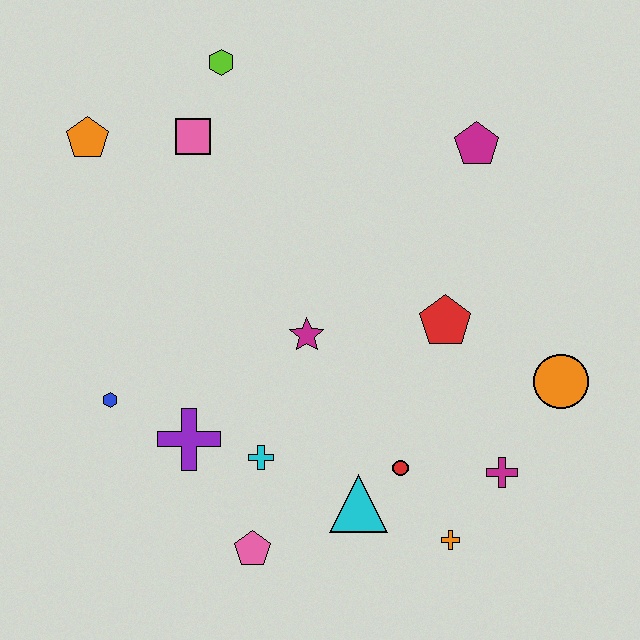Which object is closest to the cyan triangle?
The red circle is closest to the cyan triangle.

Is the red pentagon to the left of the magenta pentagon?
Yes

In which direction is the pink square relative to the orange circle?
The pink square is to the left of the orange circle.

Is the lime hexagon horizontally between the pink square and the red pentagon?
Yes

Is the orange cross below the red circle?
Yes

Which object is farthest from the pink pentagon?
The lime hexagon is farthest from the pink pentagon.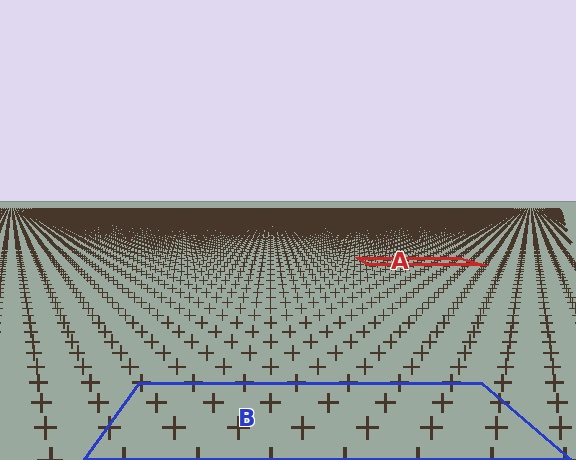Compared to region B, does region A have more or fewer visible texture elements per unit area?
Region A has more texture elements per unit area — they are packed more densely because it is farther away.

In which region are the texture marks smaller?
The texture marks are smaller in region A, because it is farther away.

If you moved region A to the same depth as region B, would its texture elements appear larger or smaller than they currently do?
They would appear larger. At a closer depth, the same texture elements are projected at a bigger on-screen size.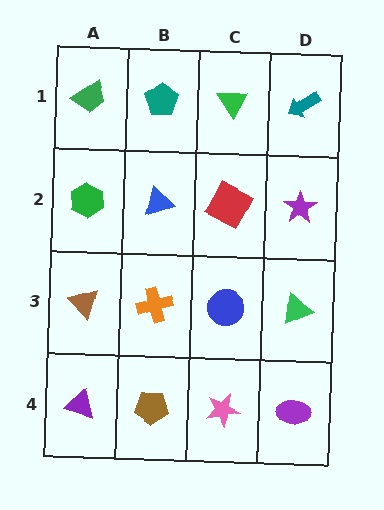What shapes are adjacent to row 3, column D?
A purple star (row 2, column D), a purple ellipse (row 4, column D), a blue circle (row 3, column C).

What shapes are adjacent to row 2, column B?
A teal pentagon (row 1, column B), an orange cross (row 3, column B), a green hexagon (row 2, column A), a red square (row 2, column C).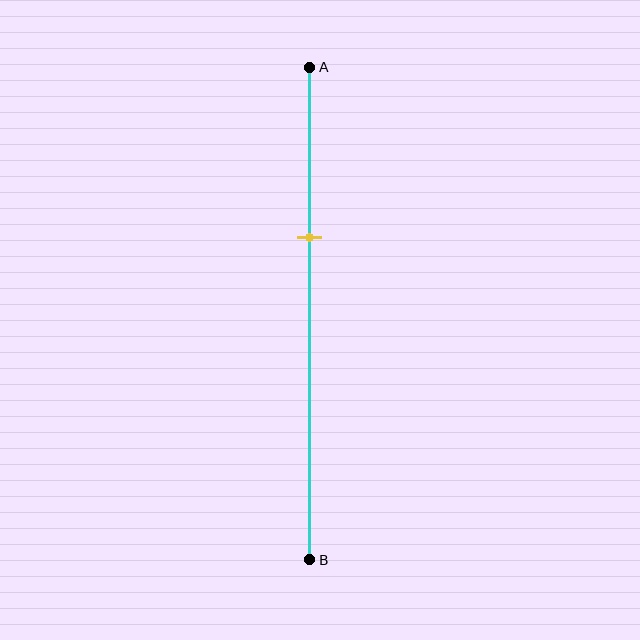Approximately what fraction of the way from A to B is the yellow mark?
The yellow mark is approximately 35% of the way from A to B.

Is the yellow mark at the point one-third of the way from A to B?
Yes, the mark is approximately at the one-third point.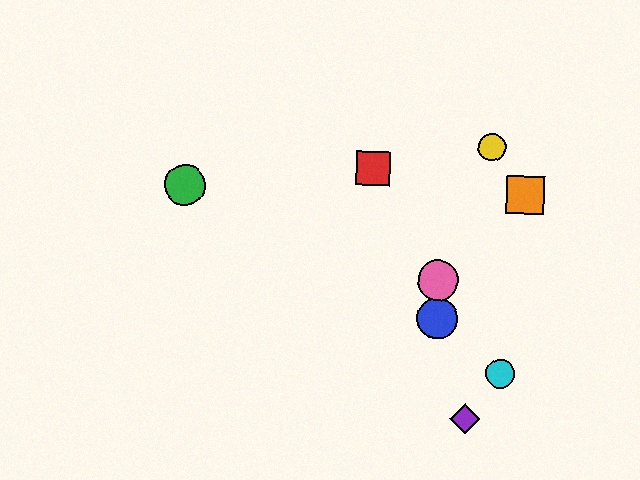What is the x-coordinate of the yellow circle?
The yellow circle is at x≈492.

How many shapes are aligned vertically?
2 shapes (the blue circle, the pink circle) are aligned vertically.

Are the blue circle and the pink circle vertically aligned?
Yes, both are at x≈437.